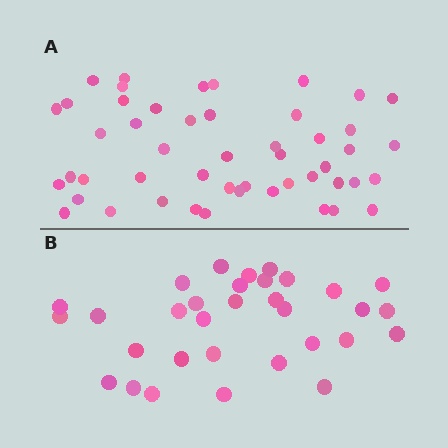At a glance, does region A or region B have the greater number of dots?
Region A (the top region) has more dots.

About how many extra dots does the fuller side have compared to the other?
Region A has approximately 15 more dots than region B.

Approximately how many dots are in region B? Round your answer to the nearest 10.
About 30 dots. (The exact count is 32, which rounds to 30.)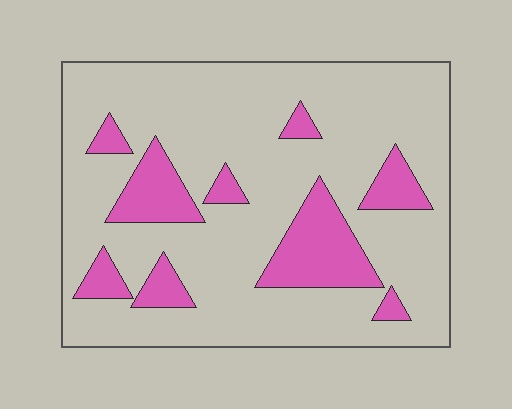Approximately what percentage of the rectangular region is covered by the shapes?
Approximately 20%.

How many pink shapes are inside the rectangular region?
9.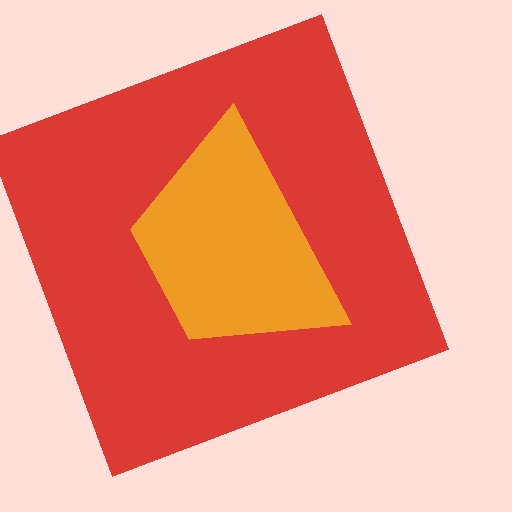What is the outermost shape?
The red square.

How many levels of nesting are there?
2.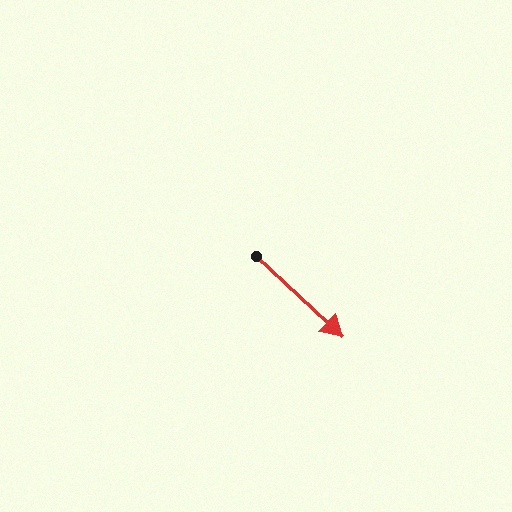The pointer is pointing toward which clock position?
Roughly 4 o'clock.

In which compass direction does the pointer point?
Southeast.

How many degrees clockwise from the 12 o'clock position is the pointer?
Approximately 133 degrees.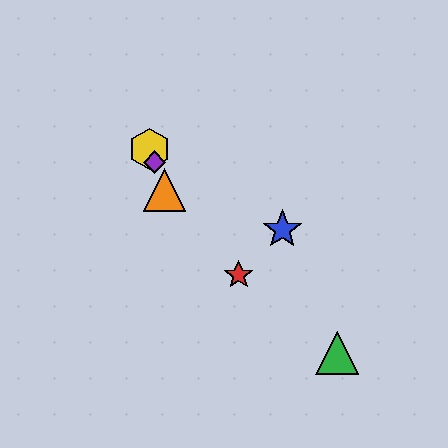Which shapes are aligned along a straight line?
The yellow hexagon, the purple diamond, the orange triangle are aligned along a straight line.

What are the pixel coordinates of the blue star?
The blue star is at (282, 230).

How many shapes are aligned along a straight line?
3 shapes (the yellow hexagon, the purple diamond, the orange triangle) are aligned along a straight line.